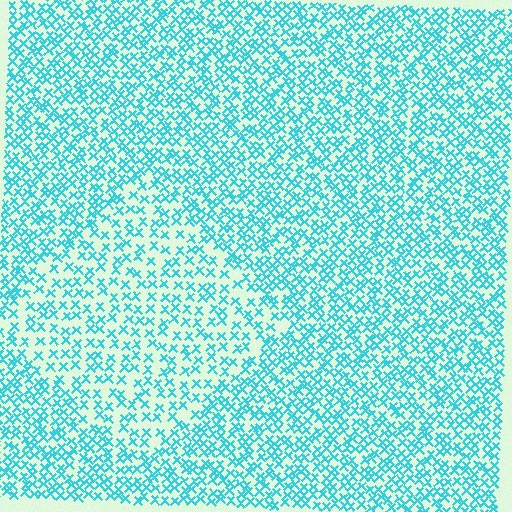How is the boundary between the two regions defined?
The boundary is defined by a change in element density (approximately 1.7x ratio). All elements are the same color, size, and shape.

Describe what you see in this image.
The image contains small cyan elements arranged at two different densities. A diamond-shaped region is visible where the elements are less densely packed than the surrounding area.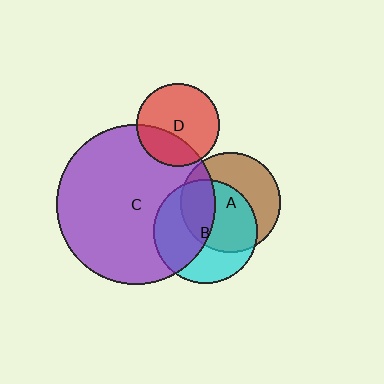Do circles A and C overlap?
Yes.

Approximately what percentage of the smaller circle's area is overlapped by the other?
Approximately 25%.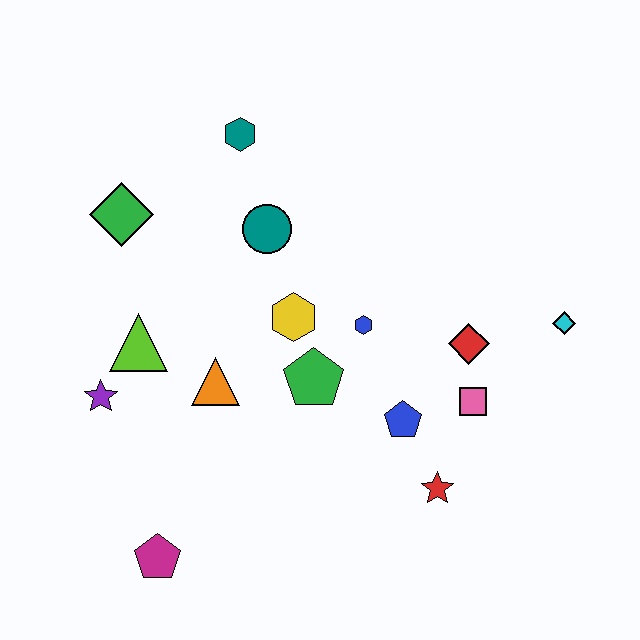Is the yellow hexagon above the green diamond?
No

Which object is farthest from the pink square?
The green diamond is farthest from the pink square.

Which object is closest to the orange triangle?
The lime triangle is closest to the orange triangle.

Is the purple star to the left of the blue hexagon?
Yes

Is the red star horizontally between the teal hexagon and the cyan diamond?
Yes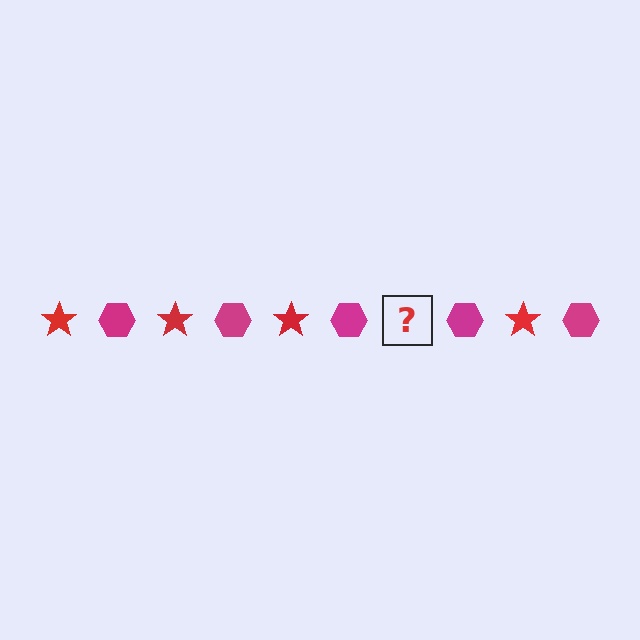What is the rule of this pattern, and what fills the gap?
The rule is that the pattern alternates between red star and magenta hexagon. The gap should be filled with a red star.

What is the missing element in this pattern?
The missing element is a red star.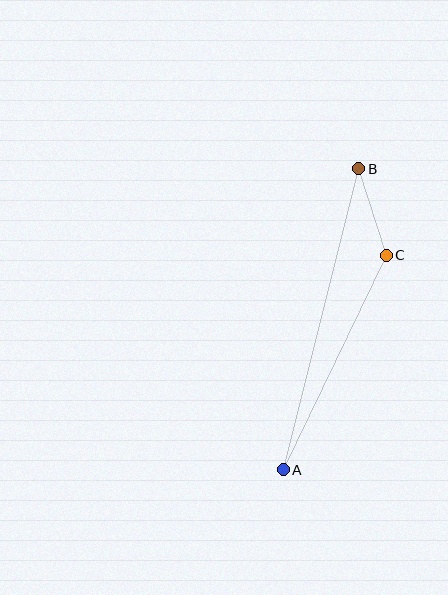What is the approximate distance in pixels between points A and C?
The distance between A and C is approximately 238 pixels.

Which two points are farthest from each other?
Points A and B are farthest from each other.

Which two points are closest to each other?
Points B and C are closest to each other.